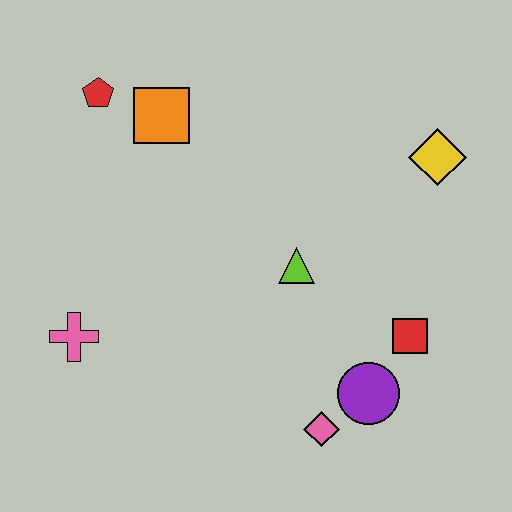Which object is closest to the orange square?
The red pentagon is closest to the orange square.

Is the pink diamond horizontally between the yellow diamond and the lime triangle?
Yes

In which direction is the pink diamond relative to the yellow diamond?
The pink diamond is below the yellow diamond.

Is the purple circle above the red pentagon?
No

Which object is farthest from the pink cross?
The yellow diamond is farthest from the pink cross.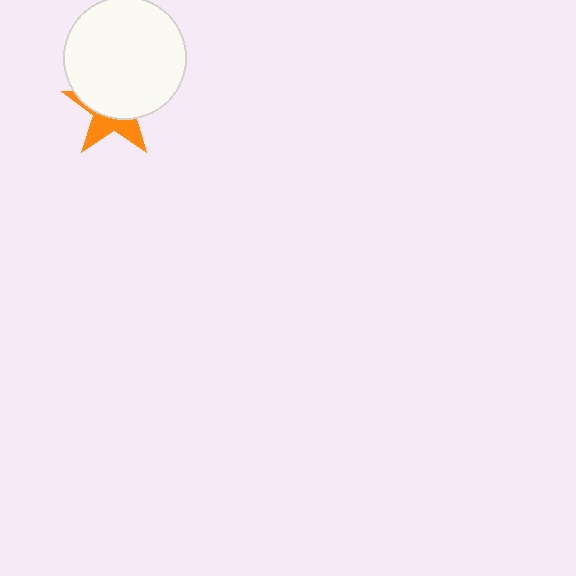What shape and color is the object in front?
The object in front is a white circle.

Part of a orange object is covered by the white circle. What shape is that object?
It is a star.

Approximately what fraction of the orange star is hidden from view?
Roughly 62% of the orange star is hidden behind the white circle.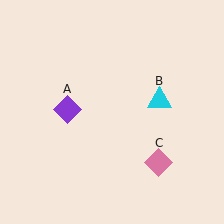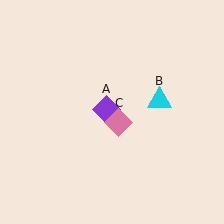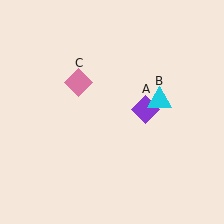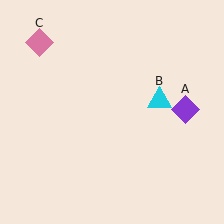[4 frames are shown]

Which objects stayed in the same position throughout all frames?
Cyan triangle (object B) remained stationary.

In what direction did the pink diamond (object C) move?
The pink diamond (object C) moved up and to the left.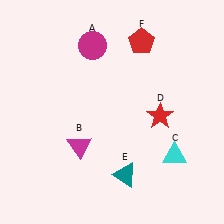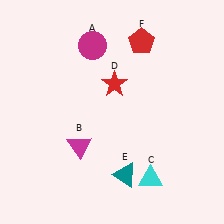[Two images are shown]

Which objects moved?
The objects that moved are: the cyan triangle (C), the red star (D).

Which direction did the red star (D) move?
The red star (D) moved left.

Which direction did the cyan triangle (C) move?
The cyan triangle (C) moved left.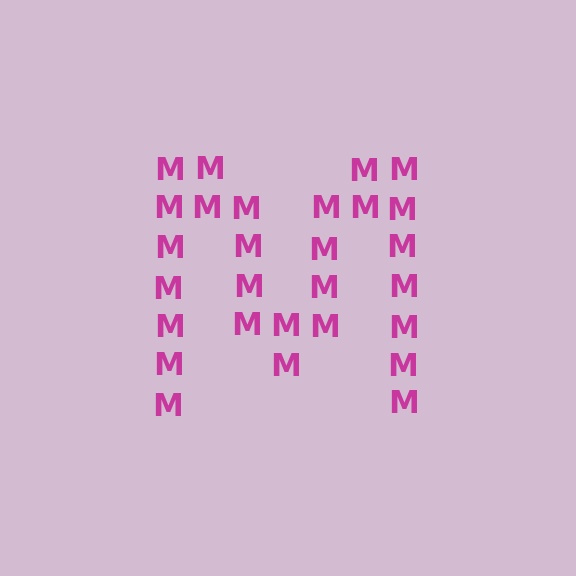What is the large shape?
The large shape is the letter M.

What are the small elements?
The small elements are letter M's.